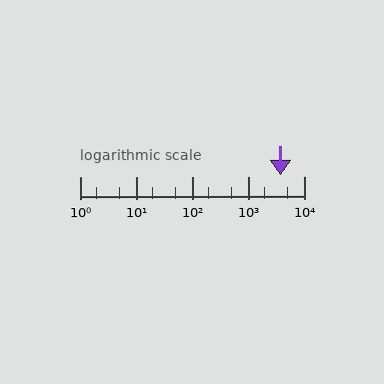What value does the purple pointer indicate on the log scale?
The pointer indicates approximately 3800.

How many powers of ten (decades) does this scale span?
The scale spans 4 decades, from 1 to 10000.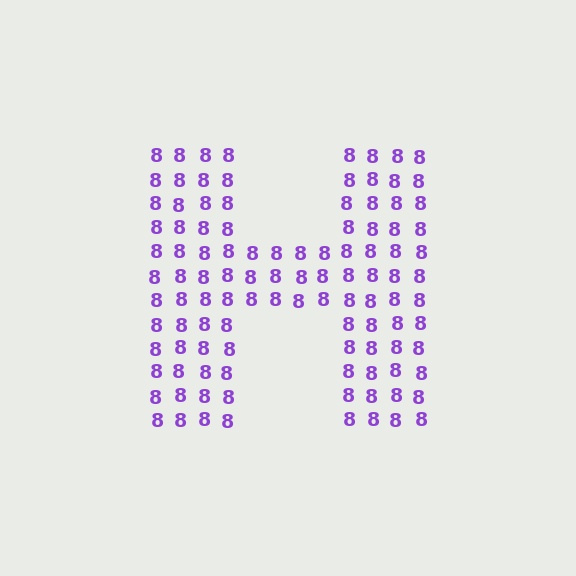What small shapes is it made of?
It is made of small digit 8's.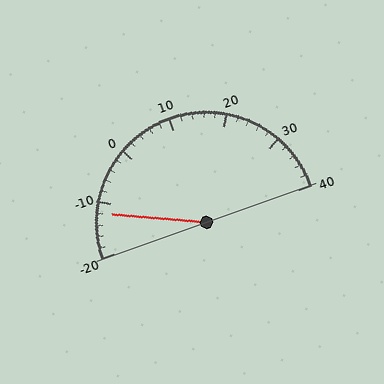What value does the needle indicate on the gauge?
The needle indicates approximately -12.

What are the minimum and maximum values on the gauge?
The gauge ranges from -20 to 40.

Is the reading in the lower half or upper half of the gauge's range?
The reading is in the lower half of the range (-20 to 40).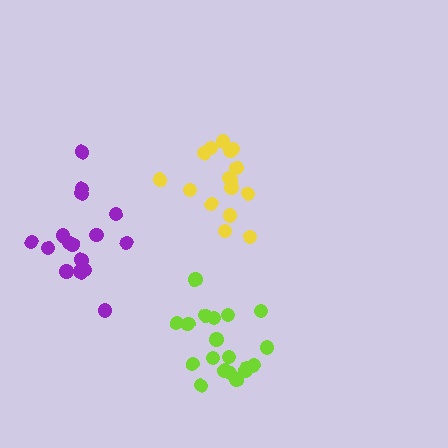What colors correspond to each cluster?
The clusters are colored: purple, yellow, lime.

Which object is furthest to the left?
The purple cluster is leftmost.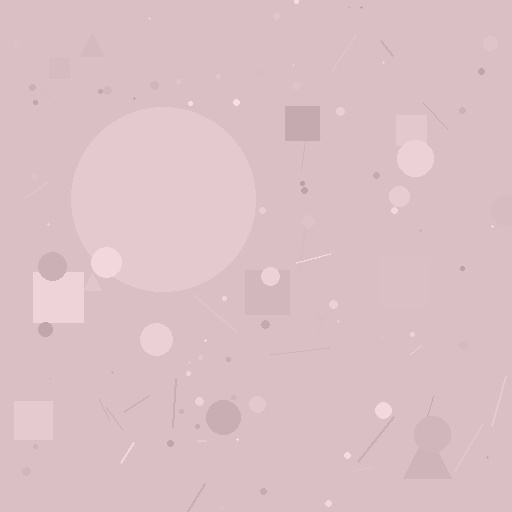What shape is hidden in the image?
A circle is hidden in the image.